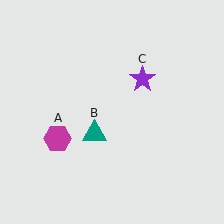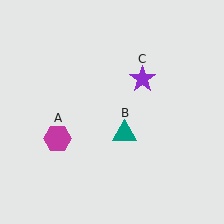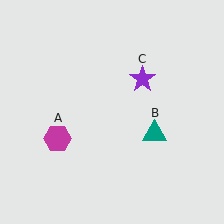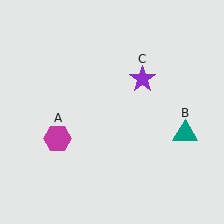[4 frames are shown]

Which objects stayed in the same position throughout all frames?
Magenta hexagon (object A) and purple star (object C) remained stationary.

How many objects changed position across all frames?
1 object changed position: teal triangle (object B).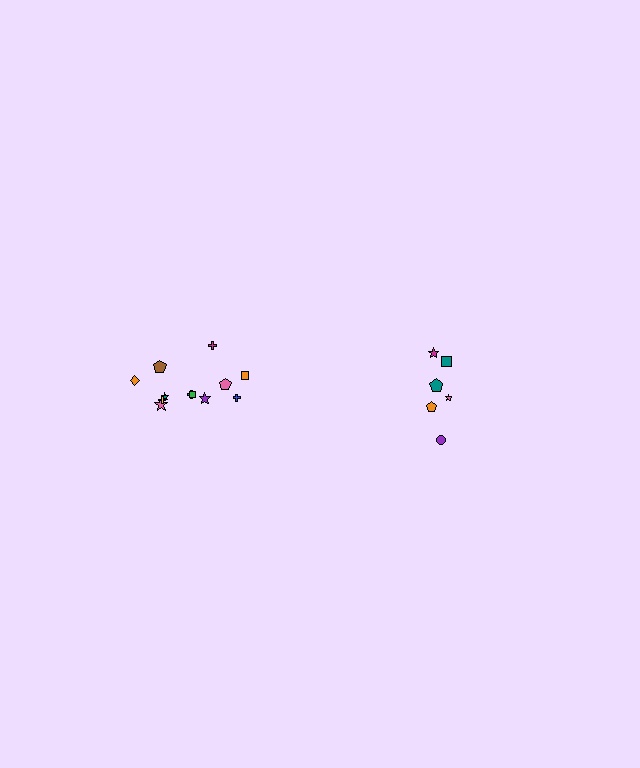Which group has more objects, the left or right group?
The left group.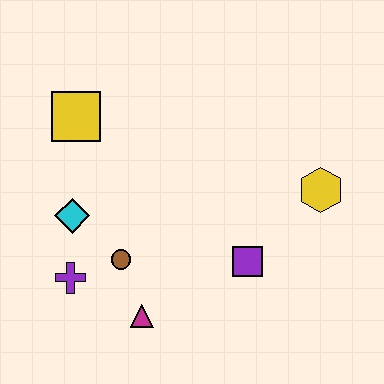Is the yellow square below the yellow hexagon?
No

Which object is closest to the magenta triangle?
The brown circle is closest to the magenta triangle.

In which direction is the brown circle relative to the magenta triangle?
The brown circle is above the magenta triangle.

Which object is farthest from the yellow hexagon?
The purple cross is farthest from the yellow hexagon.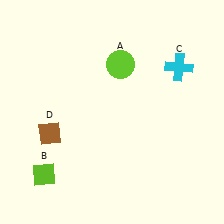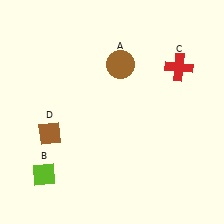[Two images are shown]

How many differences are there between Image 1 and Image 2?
There are 2 differences between the two images.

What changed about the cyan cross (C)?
In Image 1, C is cyan. In Image 2, it changed to red.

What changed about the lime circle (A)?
In Image 1, A is lime. In Image 2, it changed to brown.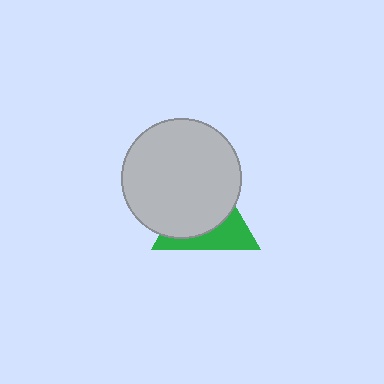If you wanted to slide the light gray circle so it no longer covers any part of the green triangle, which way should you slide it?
Slide it toward the upper-left — that is the most direct way to separate the two shapes.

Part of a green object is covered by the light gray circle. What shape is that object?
It is a triangle.